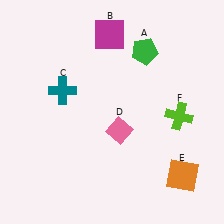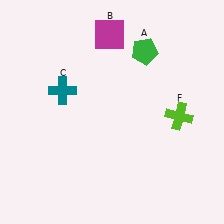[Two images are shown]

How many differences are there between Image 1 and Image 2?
There are 2 differences between the two images.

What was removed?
The pink diamond (D), the orange square (E) were removed in Image 2.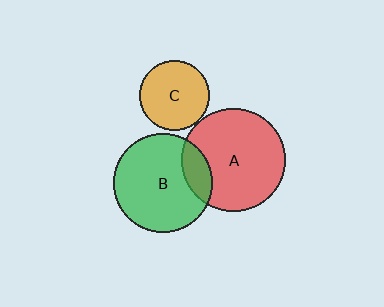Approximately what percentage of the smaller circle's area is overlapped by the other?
Approximately 15%.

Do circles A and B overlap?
Yes.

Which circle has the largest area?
Circle A (red).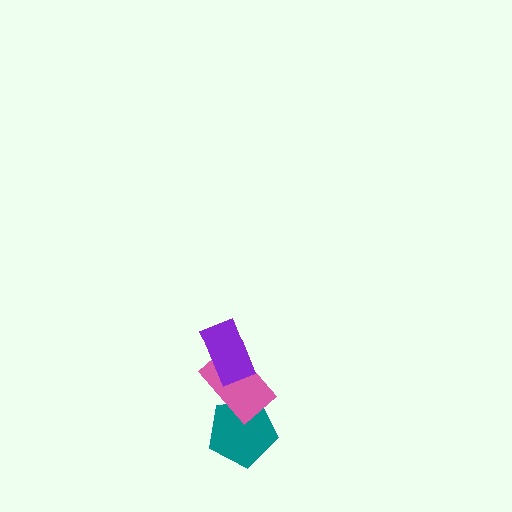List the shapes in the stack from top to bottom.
From top to bottom: the purple rectangle, the pink rectangle, the teal pentagon.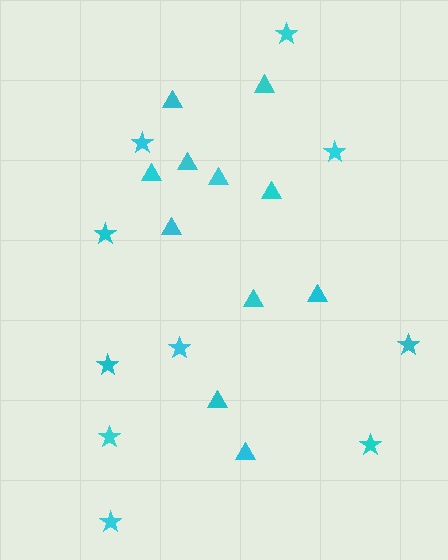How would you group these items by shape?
There are 2 groups: one group of triangles (11) and one group of stars (10).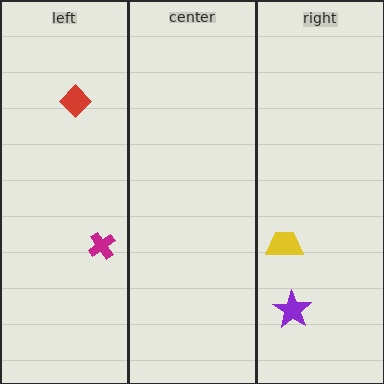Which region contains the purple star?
The right region.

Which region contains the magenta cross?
The left region.